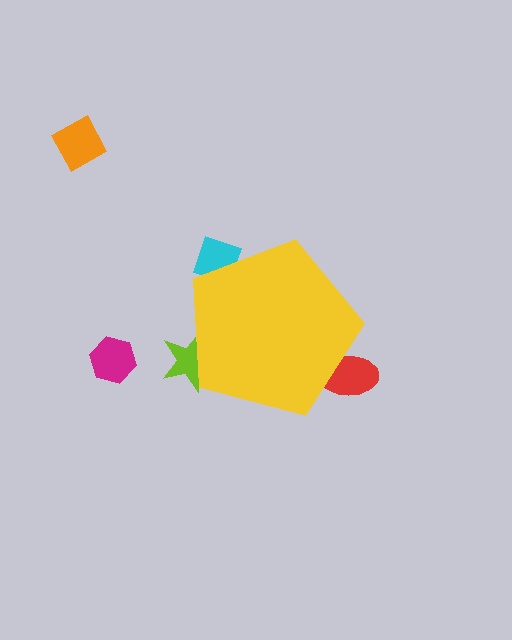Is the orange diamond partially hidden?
No, the orange diamond is fully visible.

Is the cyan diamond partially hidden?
Yes, the cyan diamond is partially hidden behind the yellow pentagon.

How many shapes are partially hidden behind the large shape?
3 shapes are partially hidden.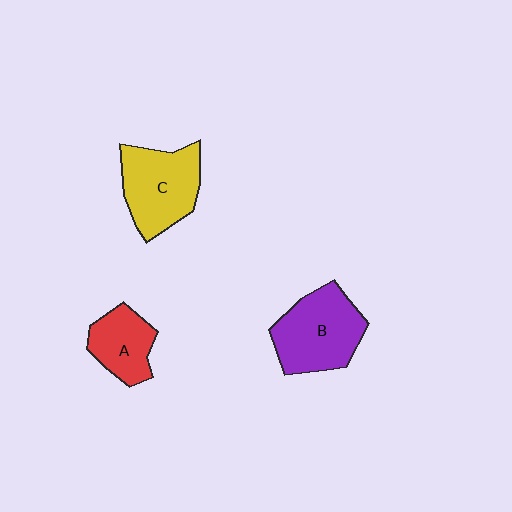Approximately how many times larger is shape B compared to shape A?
Approximately 1.6 times.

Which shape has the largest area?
Shape B (purple).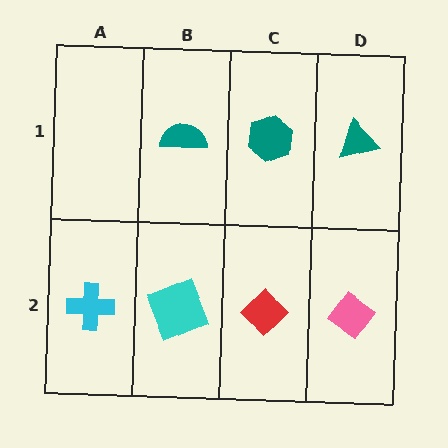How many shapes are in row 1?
3 shapes.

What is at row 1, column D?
A teal triangle.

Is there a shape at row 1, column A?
No, that cell is empty.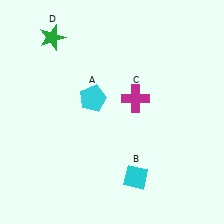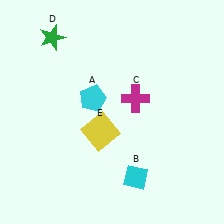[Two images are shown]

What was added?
A yellow square (E) was added in Image 2.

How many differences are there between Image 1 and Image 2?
There is 1 difference between the two images.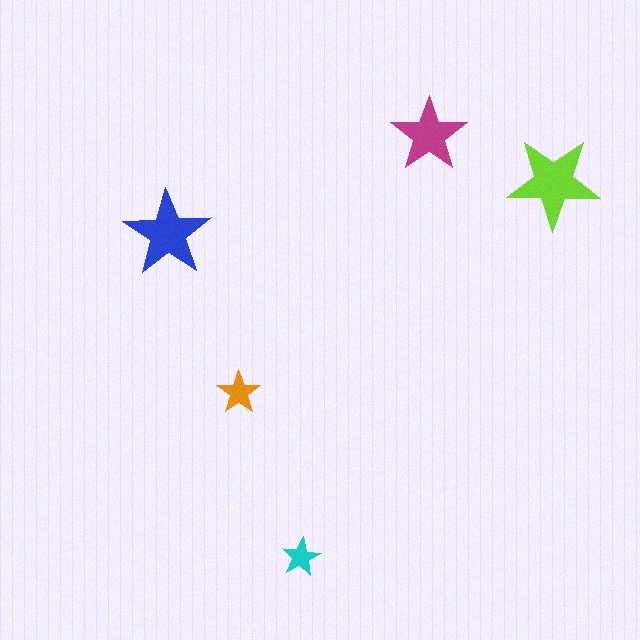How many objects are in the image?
There are 5 objects in the image.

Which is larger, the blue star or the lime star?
The lime one.